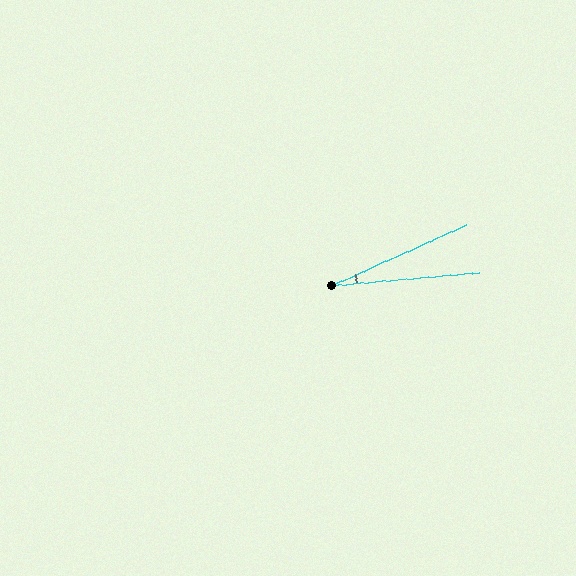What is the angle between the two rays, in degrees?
Approximately 19 degrees.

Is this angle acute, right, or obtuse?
It is acute.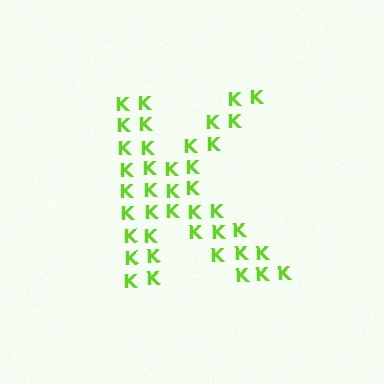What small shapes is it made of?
It is made of small letter K's.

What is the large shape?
The large shape is the letter K.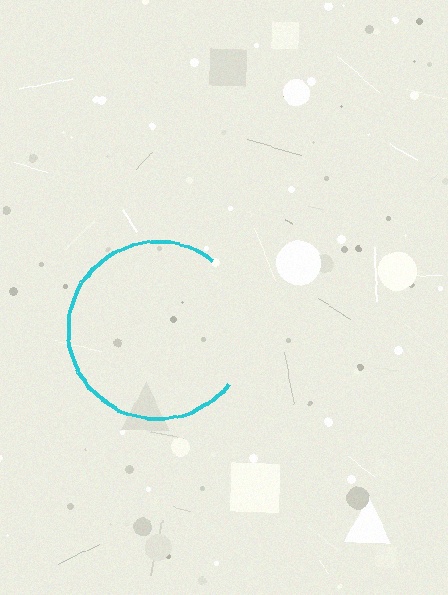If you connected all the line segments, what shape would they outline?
They would outline a circle.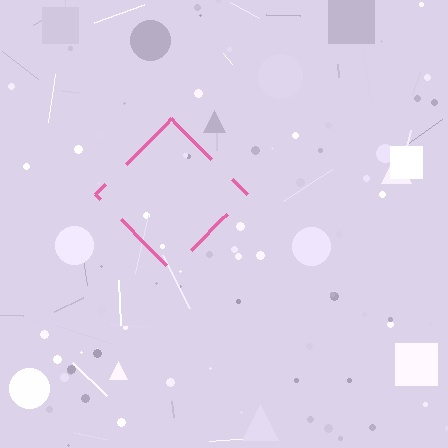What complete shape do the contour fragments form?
The contour fragments form a diamond.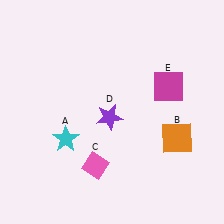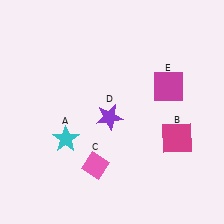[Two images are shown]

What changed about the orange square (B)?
In Image 1, B is orange. In Image 2, it changed to magenta.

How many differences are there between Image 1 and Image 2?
There is 1 difference between the two images.